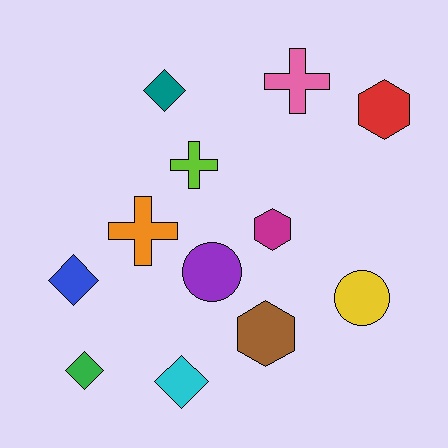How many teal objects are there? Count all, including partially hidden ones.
There is 1 teal object.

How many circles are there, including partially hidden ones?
There are 2 circles.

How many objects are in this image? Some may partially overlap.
There are 12 objects.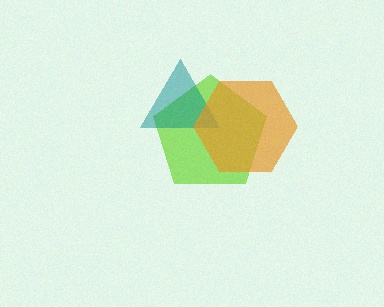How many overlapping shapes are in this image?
There are 3 overlapping shapes in the image.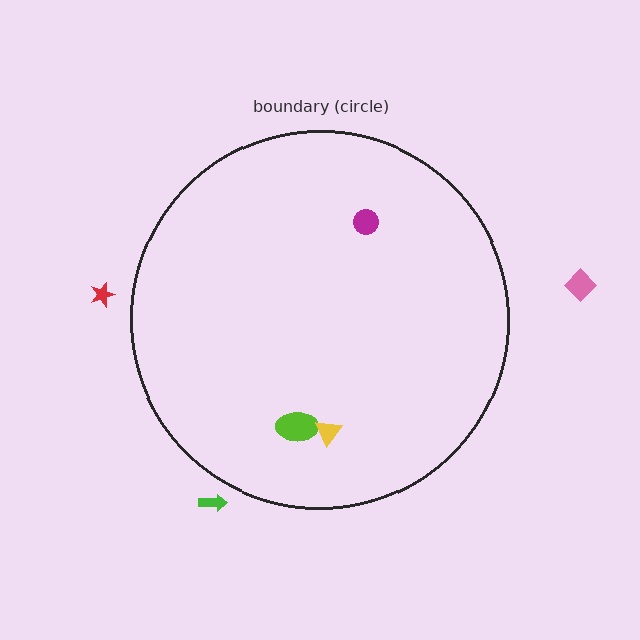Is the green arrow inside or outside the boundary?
Outside.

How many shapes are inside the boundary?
3 inside, 3 outside.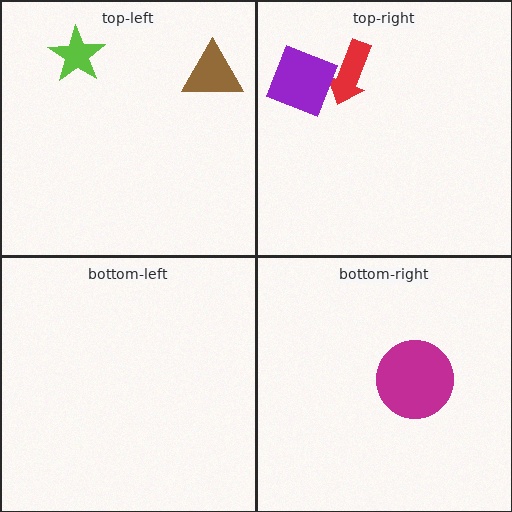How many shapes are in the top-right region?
2.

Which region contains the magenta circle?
The bottom-right region.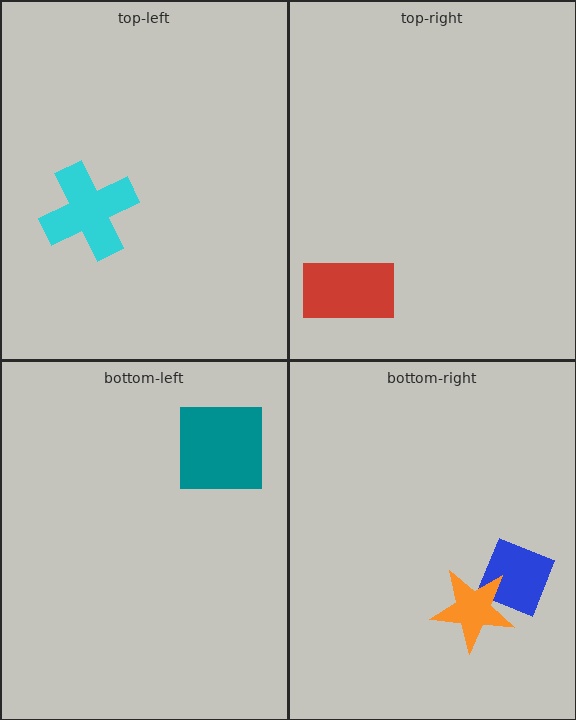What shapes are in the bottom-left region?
The teal square.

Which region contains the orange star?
The bottom-right region.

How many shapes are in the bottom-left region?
1.